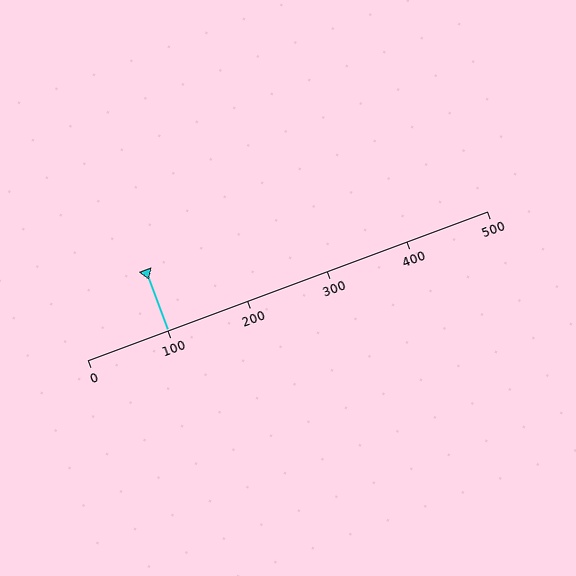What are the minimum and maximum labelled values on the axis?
The axis runs from 0 to 500.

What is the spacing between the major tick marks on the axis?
The major ticks are spaced 100 apart.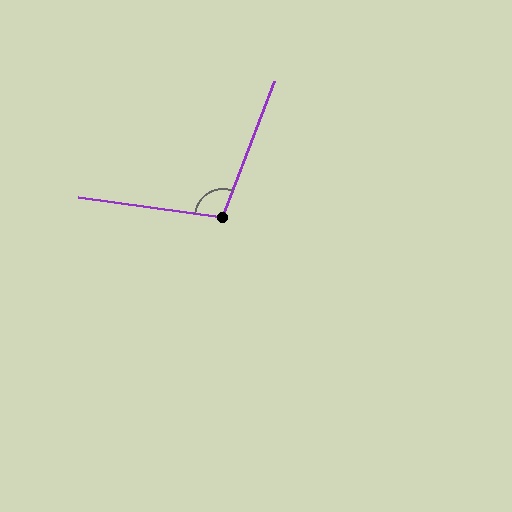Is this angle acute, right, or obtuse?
It is obtuse.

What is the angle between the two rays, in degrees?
Approximately 103 degrees.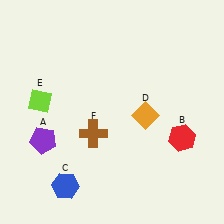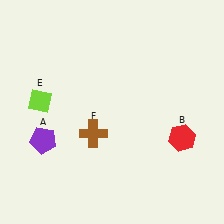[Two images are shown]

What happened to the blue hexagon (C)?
The blue hexagon (C) was removed in Image 2. It was in the bottom-left area of Image 1.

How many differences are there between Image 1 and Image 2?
There are 2 differences between the two images.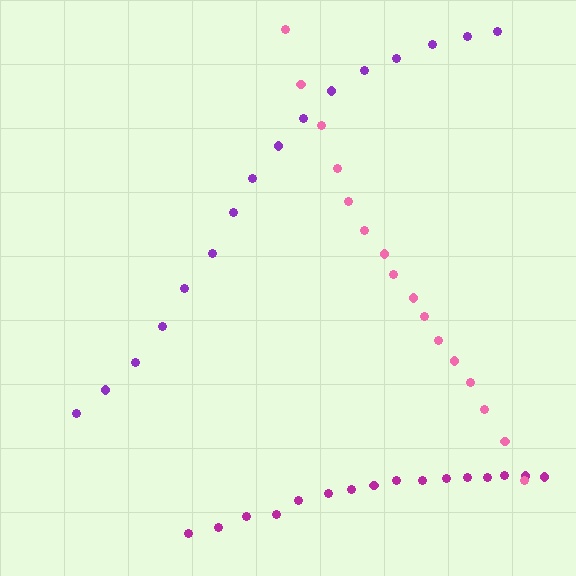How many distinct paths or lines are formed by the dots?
There are 3 distinct paths.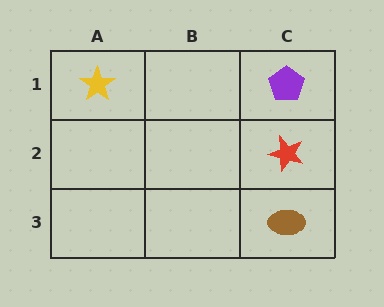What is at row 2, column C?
A red star.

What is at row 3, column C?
A brown ellipse.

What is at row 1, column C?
A purple pentagon.